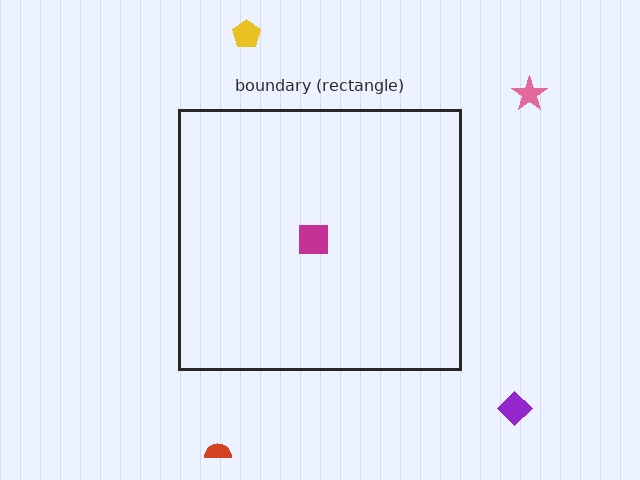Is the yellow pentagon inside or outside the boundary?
Outside.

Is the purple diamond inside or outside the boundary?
Outside.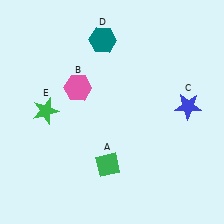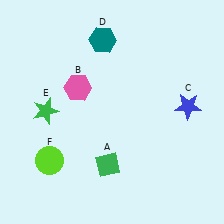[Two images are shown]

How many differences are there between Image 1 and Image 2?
There is 1 difference between the two images.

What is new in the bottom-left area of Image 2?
A lime circle (F) was added in the bottom-left area of Image 2.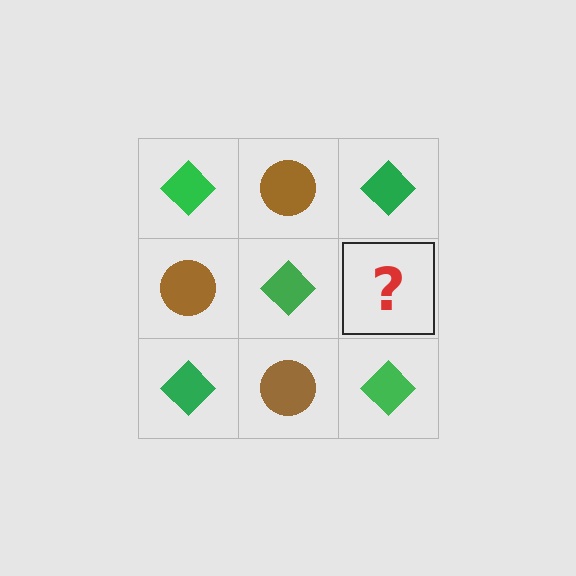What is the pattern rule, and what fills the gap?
The rule is that it alternates green diamond and brown circle in a checkerboard pattern. The gap should be filled with a brown circle.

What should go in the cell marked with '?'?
The missing cell should contain a brown circle.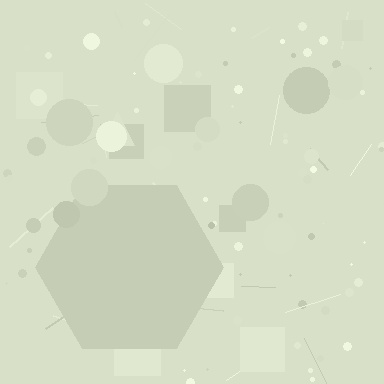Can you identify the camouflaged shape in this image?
The camouflaged shape is a hexagon.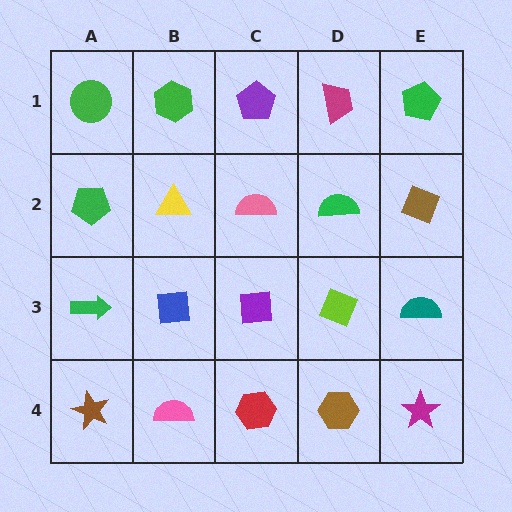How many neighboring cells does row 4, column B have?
3.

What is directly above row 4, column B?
A blue square.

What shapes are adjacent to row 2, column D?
A magenta trapezoid (row 1, column D), a lime diamond (row 3, column D), a pink semicircle (row 2, column C), a brown diamond (row 2, column E).